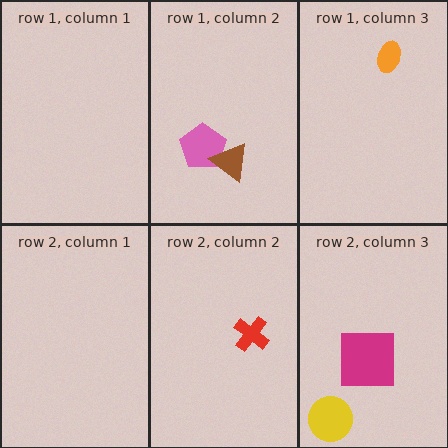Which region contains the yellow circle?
The row 2, column 3 region.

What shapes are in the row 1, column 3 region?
The orange ellipse.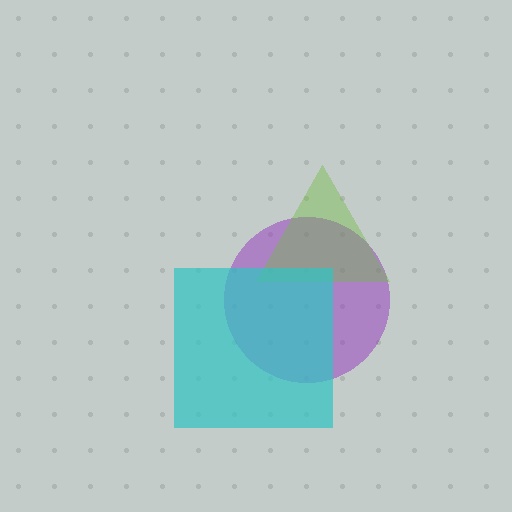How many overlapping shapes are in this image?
There are 3 overlapping shapes in the image.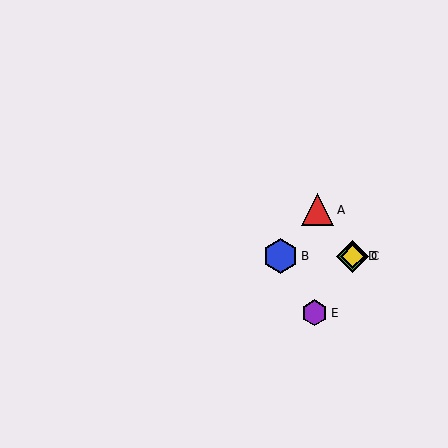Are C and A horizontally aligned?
No, C is at y≈256 and A is at y≈210.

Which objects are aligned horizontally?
Objects B, C, D are aligned horizontally.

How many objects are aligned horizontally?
3 objects (B, C, D) are aligned horizontally.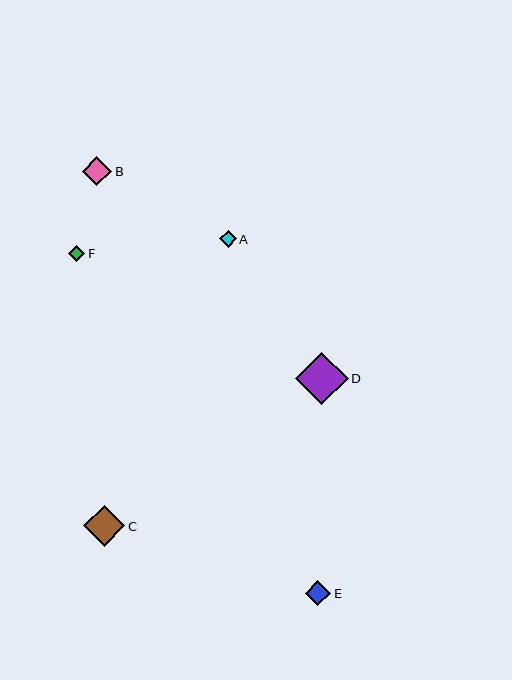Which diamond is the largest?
Diamond D is the largest with a size of approximately 52 pixels.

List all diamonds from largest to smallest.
From largest to smallest: D, C, B, E, A, F.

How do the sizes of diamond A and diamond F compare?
Diamond A and diamond F are approximately the same size.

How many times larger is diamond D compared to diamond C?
Diamond D is approximately 1.3 times the size of diamond C.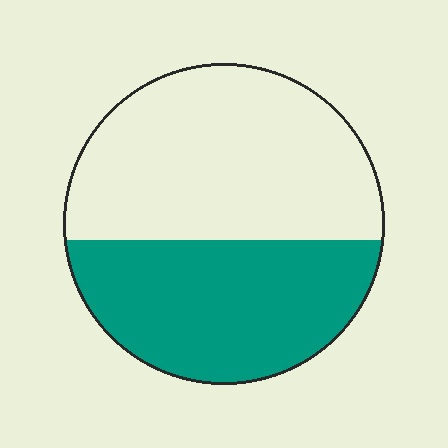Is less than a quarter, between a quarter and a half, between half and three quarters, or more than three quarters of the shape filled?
Between a quarter and a half.